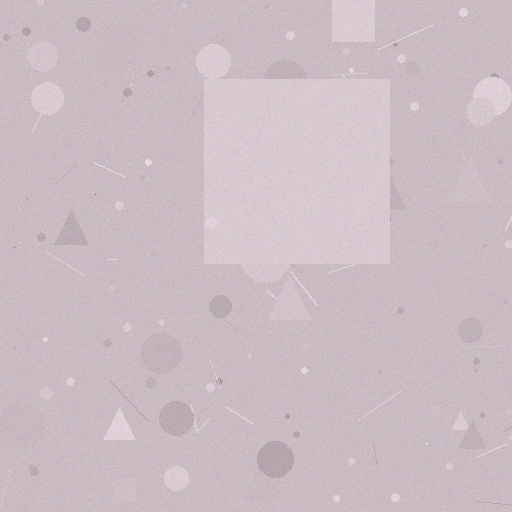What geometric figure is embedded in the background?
A square is embedded in the background.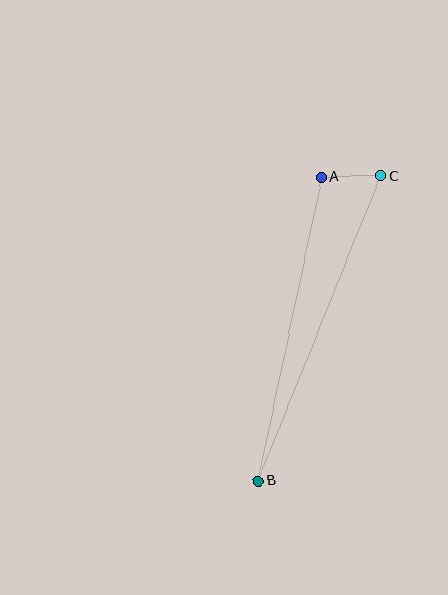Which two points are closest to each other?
Points A and C are closest to each other.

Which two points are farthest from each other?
Points B and C are farthest from each other.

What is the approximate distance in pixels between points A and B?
The distance between A and B is approximately 311 pixels.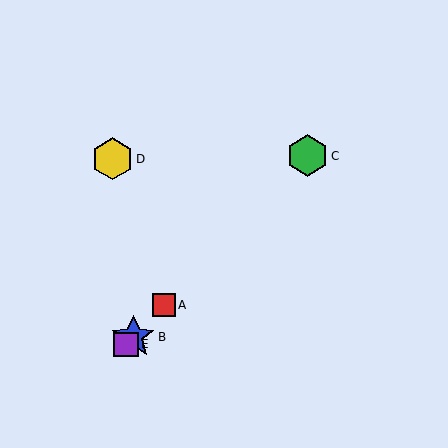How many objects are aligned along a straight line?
4 objects (A, B, C, E) are aligned along a straight line.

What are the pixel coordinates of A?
Object A is at (164, 305).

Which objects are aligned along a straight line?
Objects A, B, C, E are aligned along a straight line.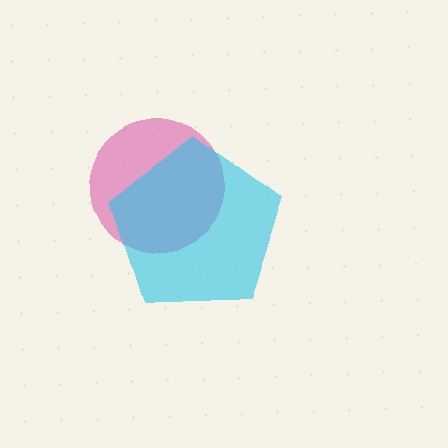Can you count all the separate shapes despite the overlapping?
Yes, there are 2 separate shapes.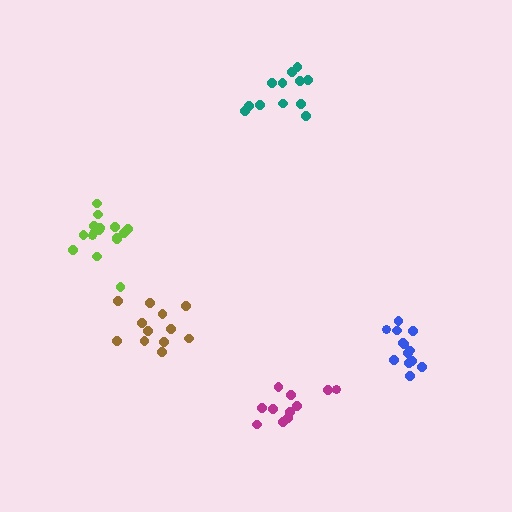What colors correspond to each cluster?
The clusters are colored: brown, teal, lime, blue, magenta.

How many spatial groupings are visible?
There are 5 spatial groupings.